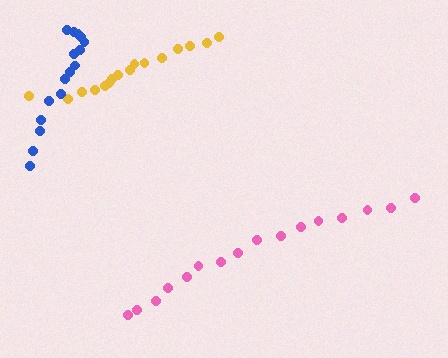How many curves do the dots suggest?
There are 3 distinct paths.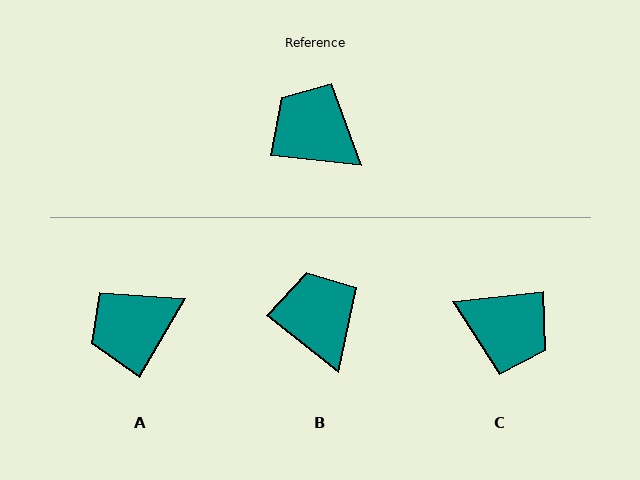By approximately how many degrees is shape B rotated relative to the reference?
Approximately 32 degrees clockwise.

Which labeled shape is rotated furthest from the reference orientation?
C, about 167 degrees away.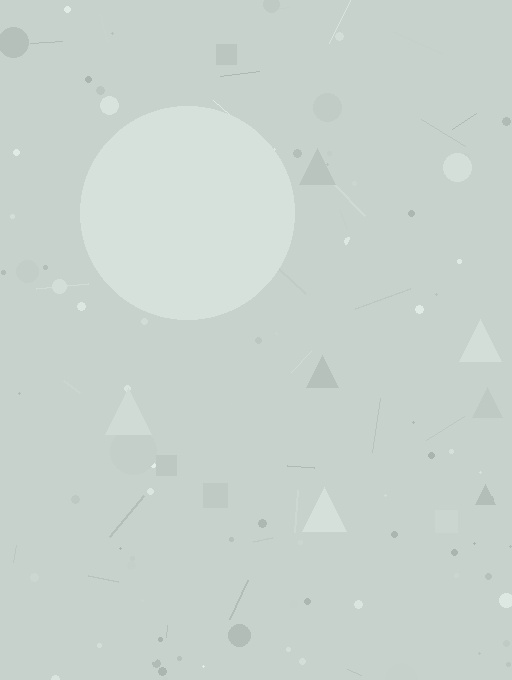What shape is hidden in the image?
A circle is hidden in the image.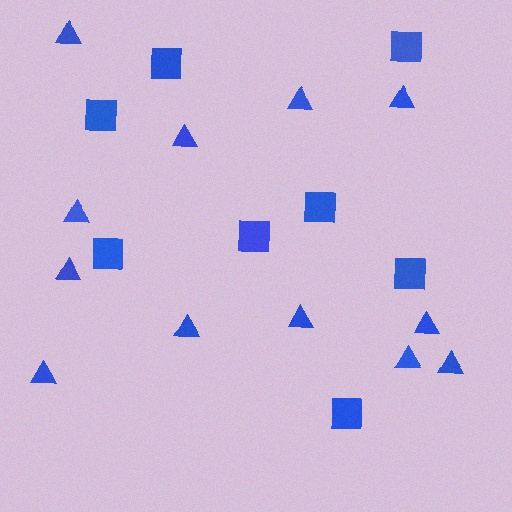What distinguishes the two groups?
There are 2 groups: one group of triangles (12) and one group of squares (8).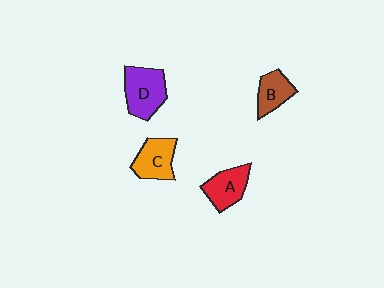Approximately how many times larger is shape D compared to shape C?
Approximately 1.2 times.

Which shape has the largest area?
Shape D (purple).